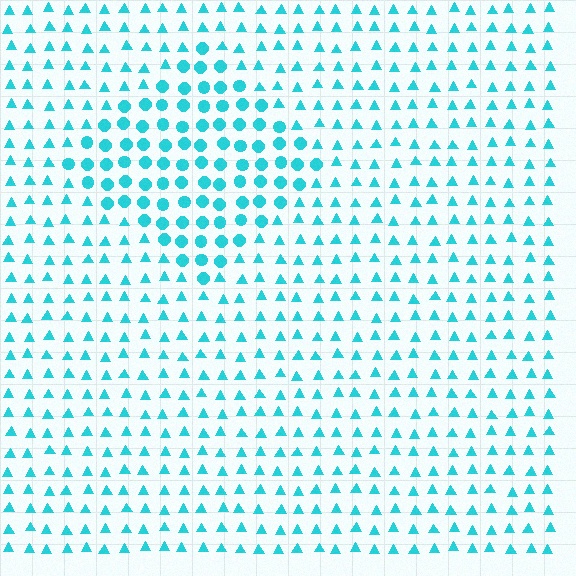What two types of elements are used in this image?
The image uses circles inside the diamond region and triangles outside it.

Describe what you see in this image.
The image is filled with small cyan elements arranged in a uniform grid. A diamond-shaped region contains circles, while the surrounding area contains triangles. The boundary is defined purely by the change in element shape.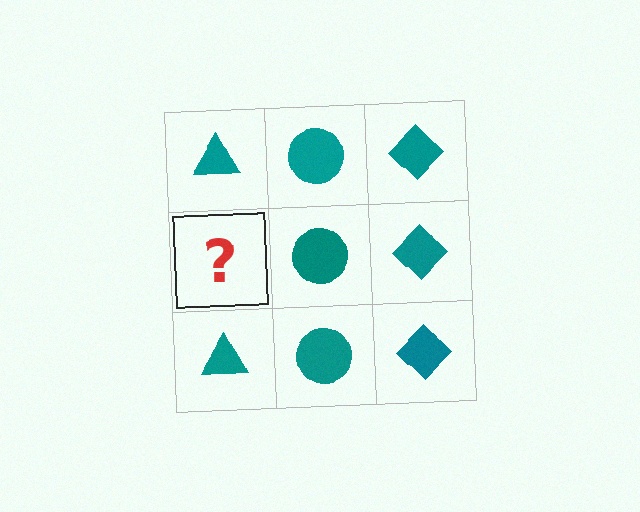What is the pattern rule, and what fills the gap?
The rule is that each column has a consistent shape. The gap should be filled with a teal triangle.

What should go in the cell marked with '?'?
The missing cell should contain a teal triangle.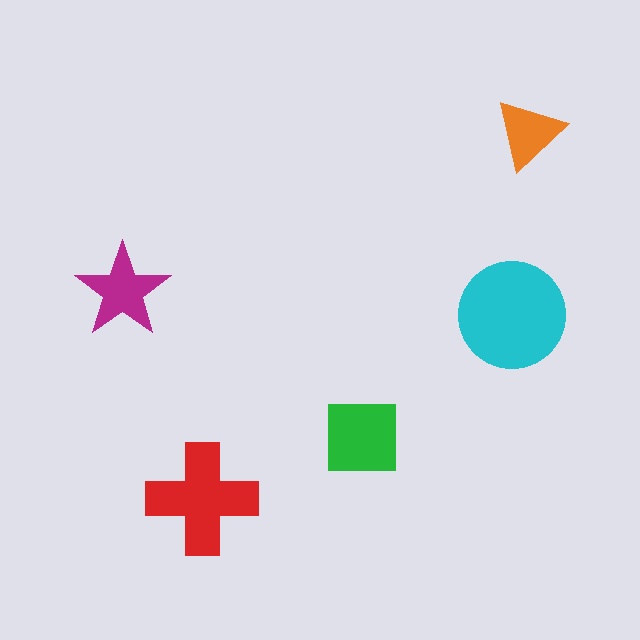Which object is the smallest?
The orange triangle.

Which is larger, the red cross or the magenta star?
The red cross.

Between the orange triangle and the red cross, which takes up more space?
The red cross.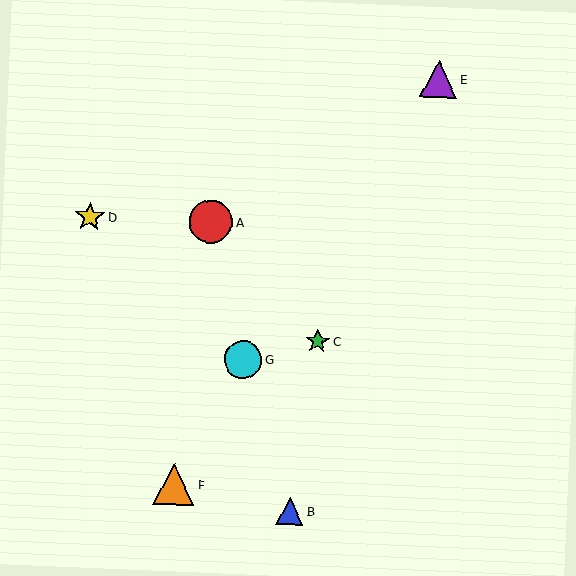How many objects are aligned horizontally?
2 objects (A, D) are aligned horizontally.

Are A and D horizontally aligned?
Yes, both are at y≈222.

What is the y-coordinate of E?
Object E is at y≈79.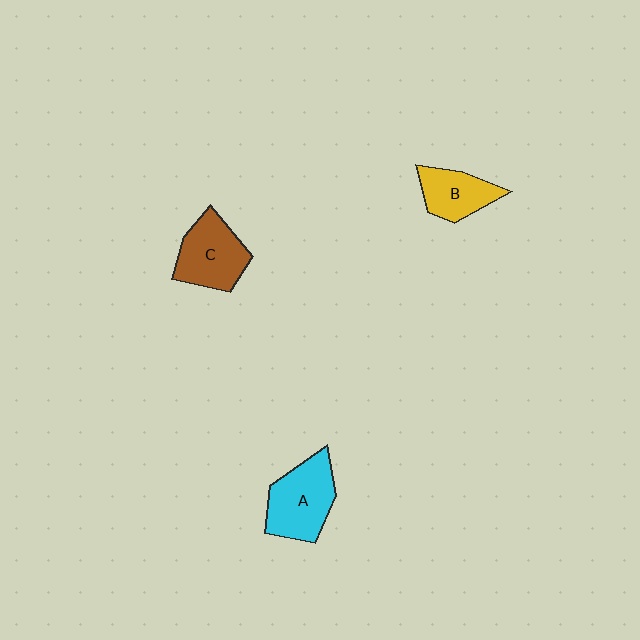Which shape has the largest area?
Shape A (cyan).